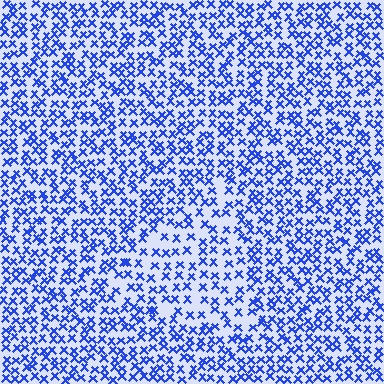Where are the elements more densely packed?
The elements are more densely packed outside the triangle boundary.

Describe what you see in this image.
The image contains small blue elements arranged at two different densities. A triangle-shaped region is visible where the elements are less densely packed than the surrounding area.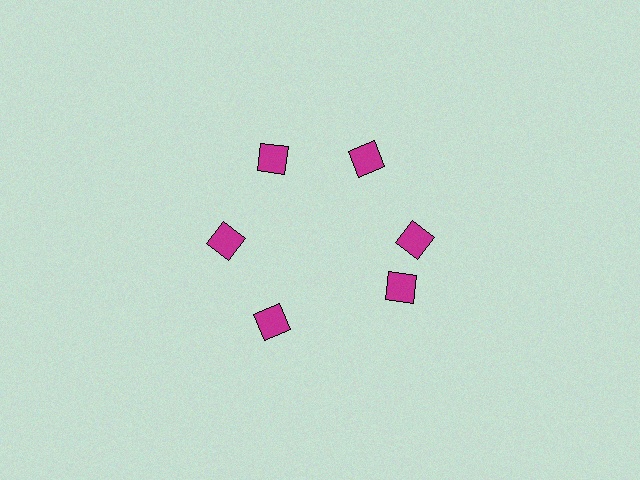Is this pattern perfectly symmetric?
No. The 6 magenta diamonds are arranged in a ring, but one element near the 5 o'clock position is rotated out of alignment along the ring, breaking the 6-fold rotational symmetry.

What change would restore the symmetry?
The symmetry would be restored by rotating it back into even spacing with its neighbors so that all 6 diamonds sit at equal angles and equal distance from the center.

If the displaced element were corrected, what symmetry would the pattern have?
It would have 6-fold rotational symmetry — the pattern would map onto itself every 60 degrees.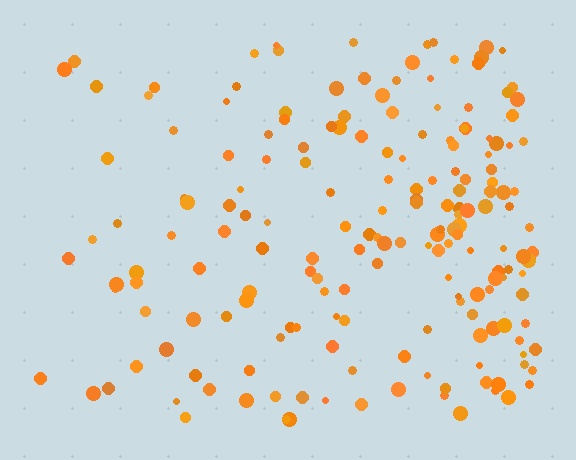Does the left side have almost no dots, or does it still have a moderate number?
Still a moderate number, just noticeably fewer than the right.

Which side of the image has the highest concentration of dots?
The right.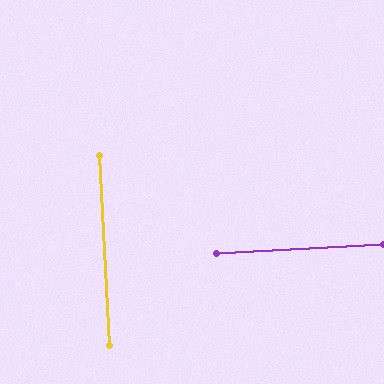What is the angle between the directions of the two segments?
Approximately 90 degrees.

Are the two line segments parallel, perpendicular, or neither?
Perpendicular — they meet at approximately 90°.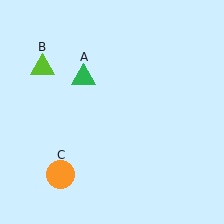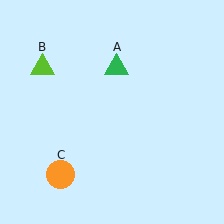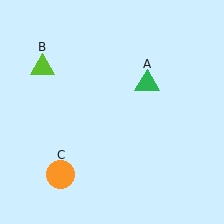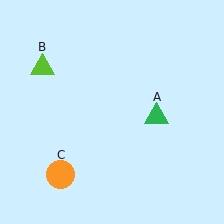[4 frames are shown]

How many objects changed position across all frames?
1 object changed position: green triangle (object A).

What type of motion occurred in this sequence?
The green triangle (object A) rotated clockwise around the center of the scene.